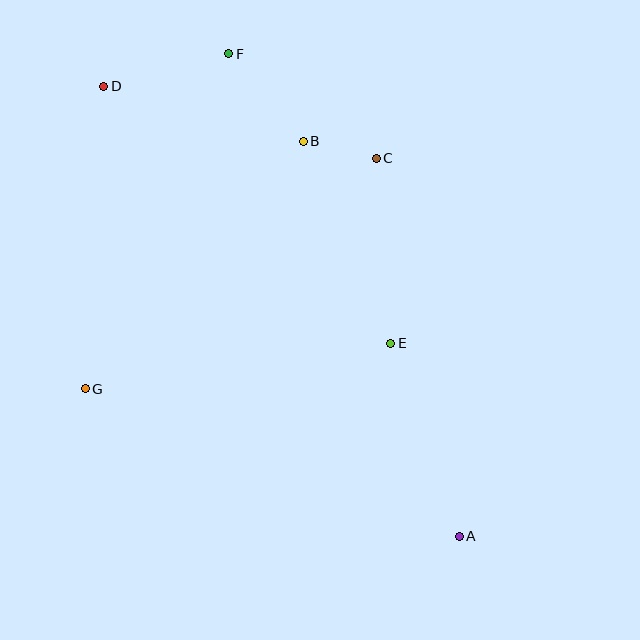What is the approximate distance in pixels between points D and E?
The distance between D and E is approximately 385 pixels.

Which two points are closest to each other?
Points B and C are closest to each other.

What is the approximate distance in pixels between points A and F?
The distance between A and F is approximately 535 pixels.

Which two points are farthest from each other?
Points A and D are farthest from each other.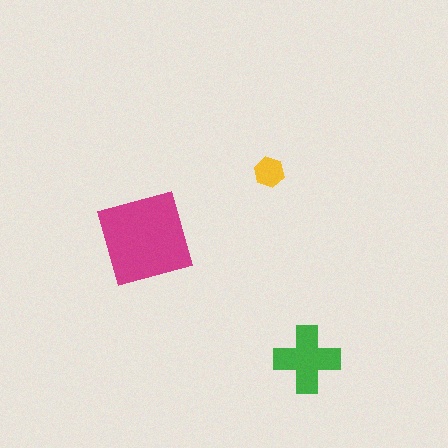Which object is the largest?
The magenta square.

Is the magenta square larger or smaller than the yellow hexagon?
Larger.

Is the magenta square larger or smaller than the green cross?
Larger.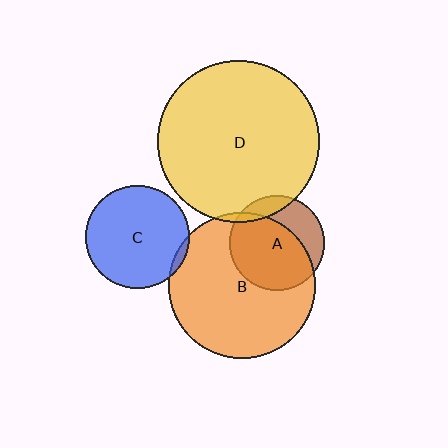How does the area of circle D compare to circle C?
Approximately 2.4 times.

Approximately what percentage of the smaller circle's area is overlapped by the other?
Approximately 5%.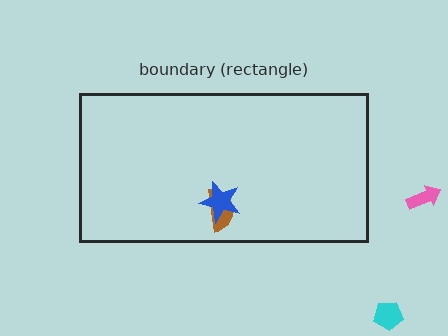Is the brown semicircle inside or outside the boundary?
Inside.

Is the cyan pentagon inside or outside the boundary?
Outside.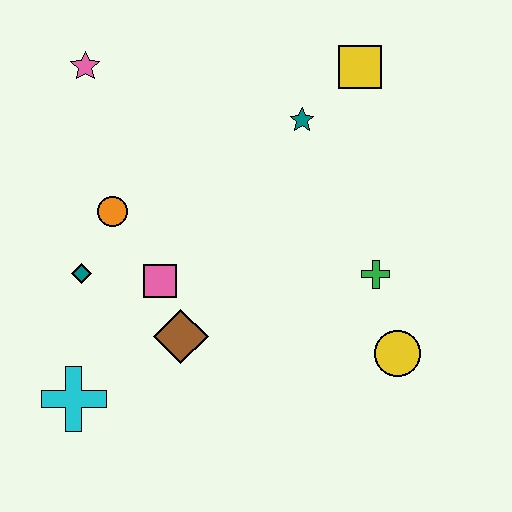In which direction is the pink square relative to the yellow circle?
The pink square is to the left of the yellow circle.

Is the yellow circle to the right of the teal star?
Yes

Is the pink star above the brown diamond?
Yes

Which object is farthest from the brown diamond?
The yellow square is farthest from the brown diamond.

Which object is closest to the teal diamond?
The orange circle is closest to the teal diamond.